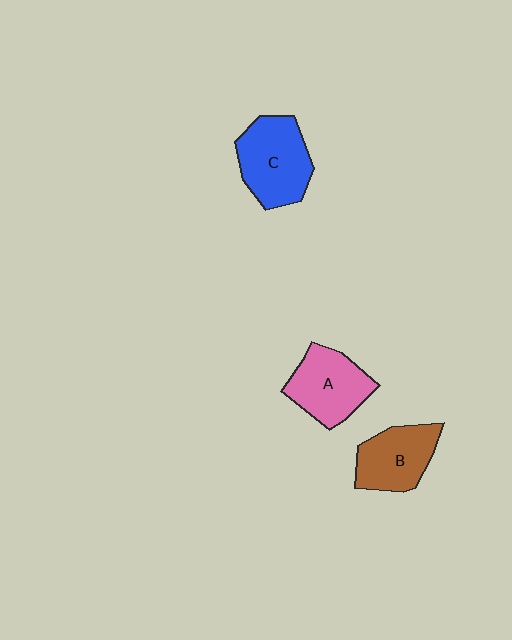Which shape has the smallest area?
Shape B (brown).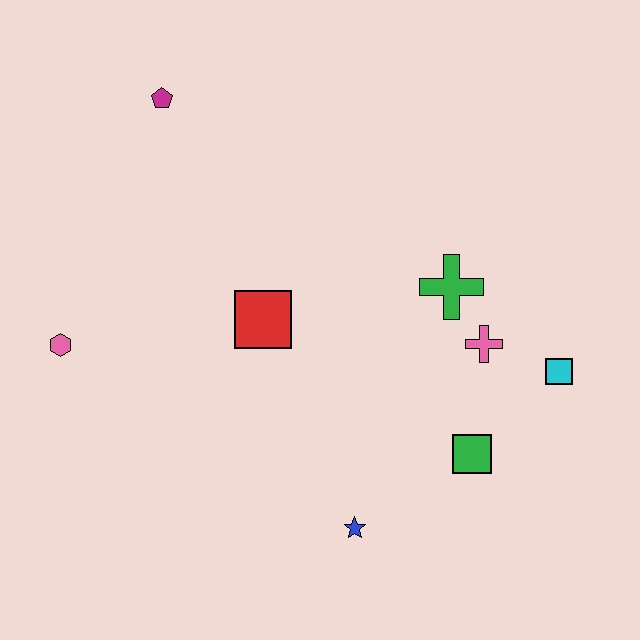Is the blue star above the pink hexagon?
No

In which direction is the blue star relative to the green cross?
The blue star is below the green cross.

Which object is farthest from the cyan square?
The pink hexagon is farthest from the cyan square.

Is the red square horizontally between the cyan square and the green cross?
No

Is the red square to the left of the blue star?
Yes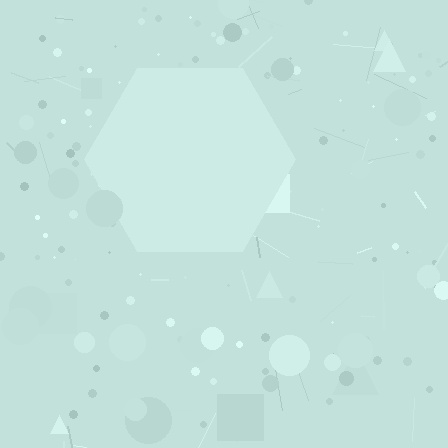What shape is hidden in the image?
A hexagon is hidden in the image.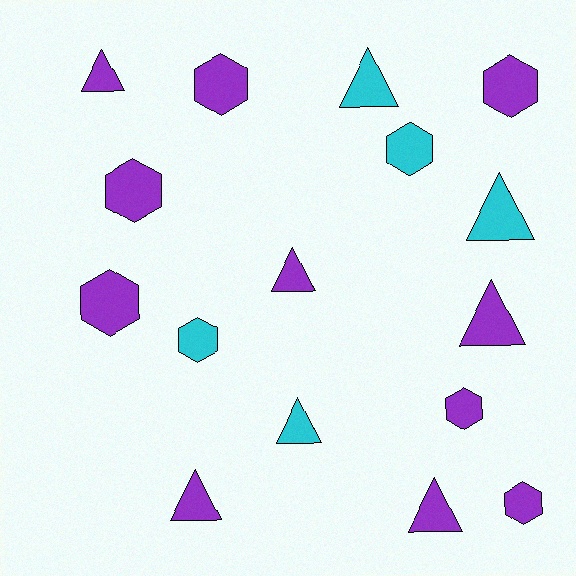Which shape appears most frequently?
Hexagon, with 8 objects.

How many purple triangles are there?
There are 5 purple triangles.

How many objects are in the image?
There are 16 objects.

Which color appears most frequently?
Purple, with 11 objects.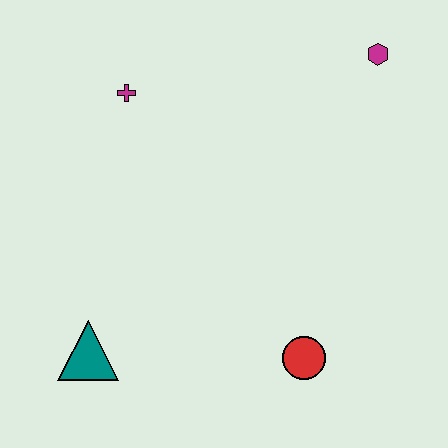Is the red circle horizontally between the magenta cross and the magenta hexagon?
Yes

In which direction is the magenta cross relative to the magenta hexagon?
The magenta cross is to the left of the magenta hexagon.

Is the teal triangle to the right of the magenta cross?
No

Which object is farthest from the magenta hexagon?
The teal triangle is farthest from the magenta hexagon.